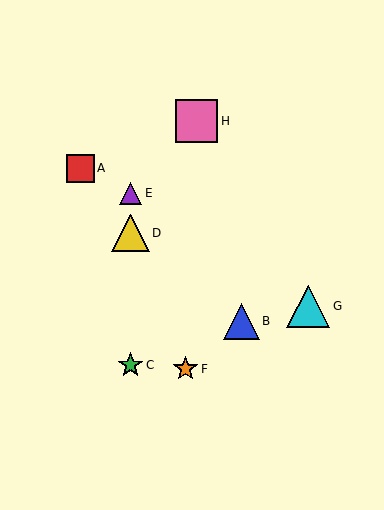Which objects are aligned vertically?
Objects C, D, E are aligned vertically.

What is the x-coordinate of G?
Object G is at x≈308.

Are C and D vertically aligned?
Yes, both are at x≈131.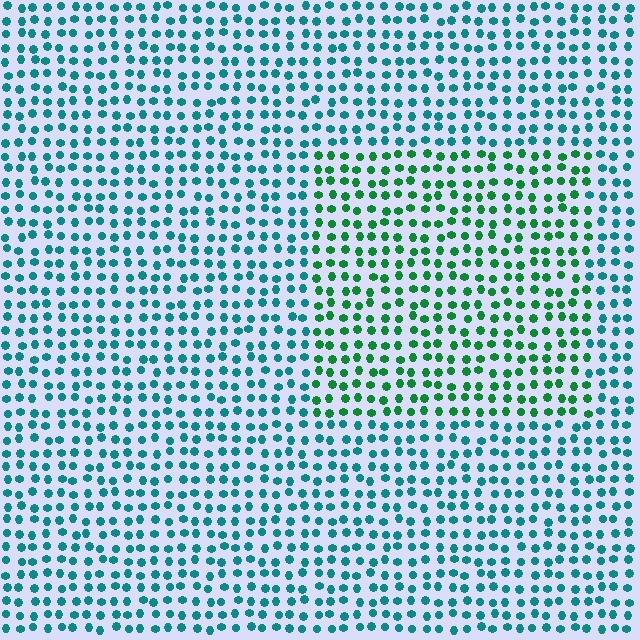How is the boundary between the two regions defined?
The boundary is defined purely by a slight shift in hue (about 41 degrees). Spacing, size, and orientation are identical on both sides.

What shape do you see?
I see a rectangle.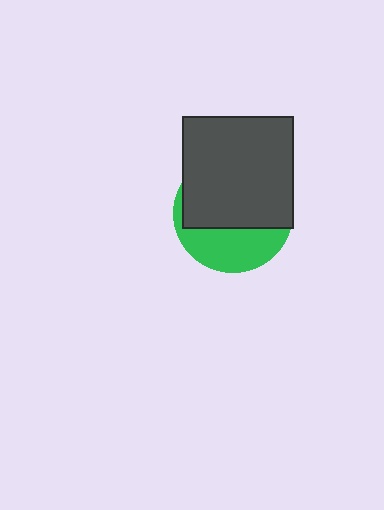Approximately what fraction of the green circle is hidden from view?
Roughly 64% of the green circle is hidden behind the dark gray square.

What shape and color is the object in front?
The object in front is a dark gray square.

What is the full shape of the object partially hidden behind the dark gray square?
The partially hidden object is a green circle.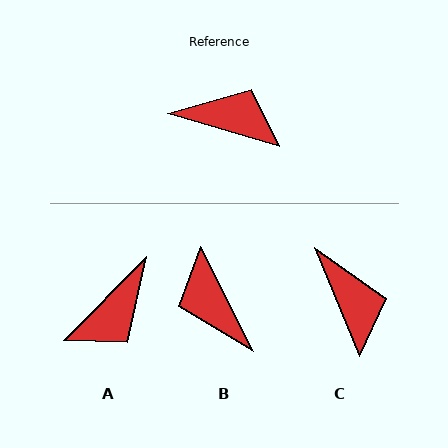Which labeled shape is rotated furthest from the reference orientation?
B, about 134 degrees away.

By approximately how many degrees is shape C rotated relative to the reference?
Approximately 51 degrees clockwise.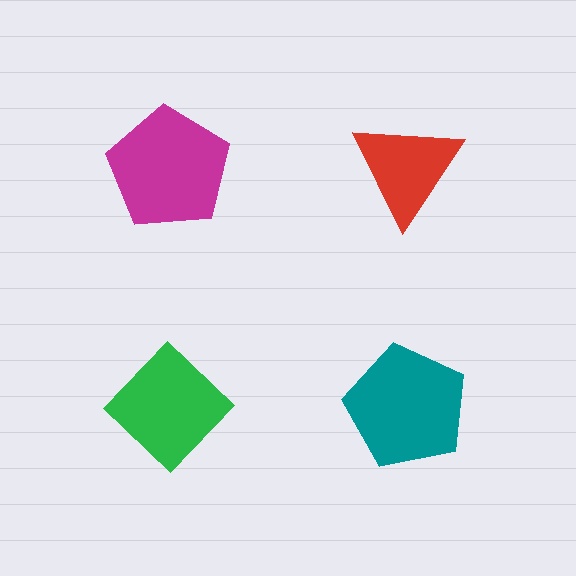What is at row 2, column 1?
A green diamond.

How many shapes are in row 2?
2 shapes.